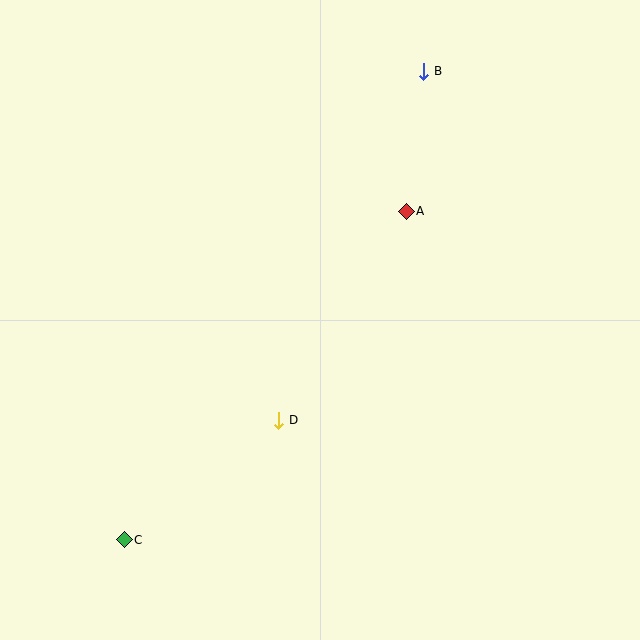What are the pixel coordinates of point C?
Point C is at (124, 540).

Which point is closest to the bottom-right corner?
Point D is closest to the bottom-right corner.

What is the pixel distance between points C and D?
The distance between C and D is 196 pixels.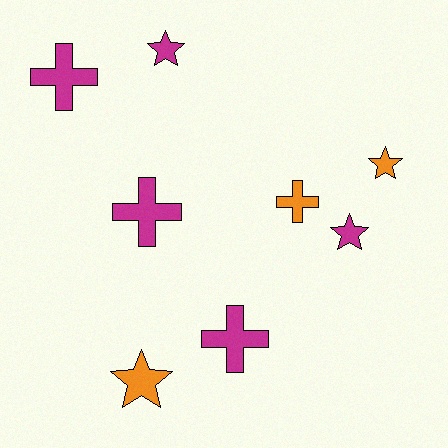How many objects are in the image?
There are 8 objects.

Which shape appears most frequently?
Star, with 4 objects.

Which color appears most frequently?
Magenta, with 5 objects.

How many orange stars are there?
There are 2 orange stars.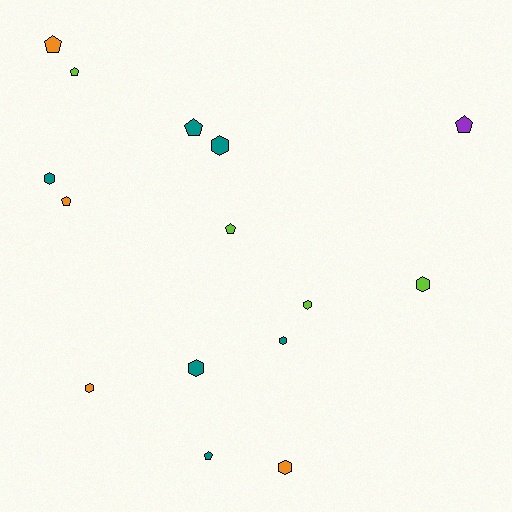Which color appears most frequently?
Teal, with 6 objects.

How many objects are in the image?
There are 15 objects.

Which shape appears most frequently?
Hexagon, with 8 objects.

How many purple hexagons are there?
There are no purple hexagons.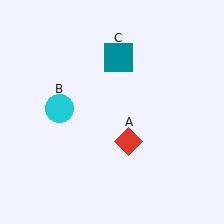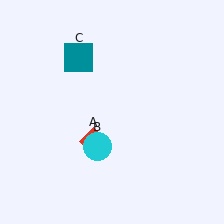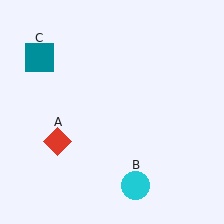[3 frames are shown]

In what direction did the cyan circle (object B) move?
The cyan circle (object B) moved down and to the right.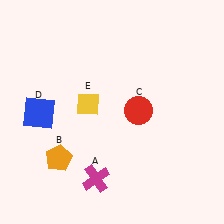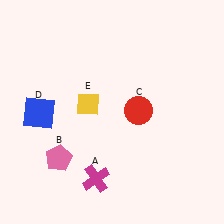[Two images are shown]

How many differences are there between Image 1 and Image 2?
There is 1 difference between the two images.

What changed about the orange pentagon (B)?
In Image 1, B is orange. In Image 2, it changed to pink.